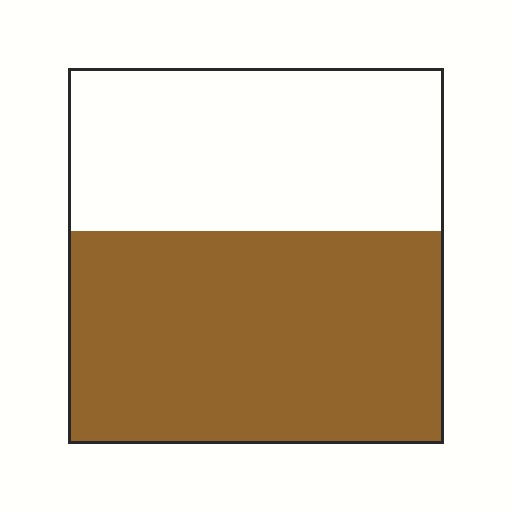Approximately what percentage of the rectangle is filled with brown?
Approximately 55%.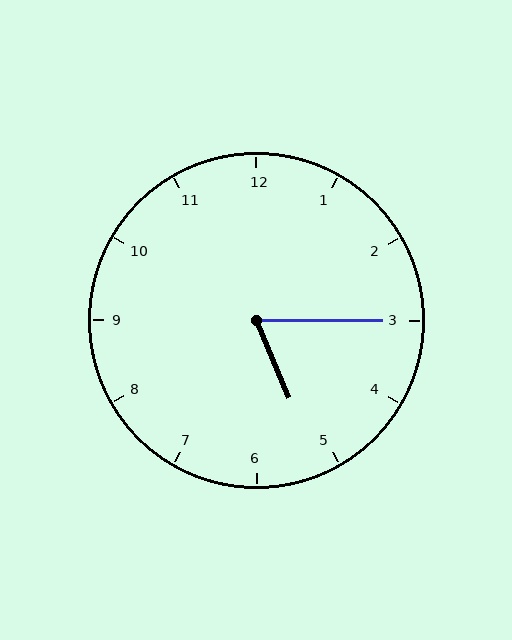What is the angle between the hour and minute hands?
Approximately 68 degrees.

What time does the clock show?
5:15.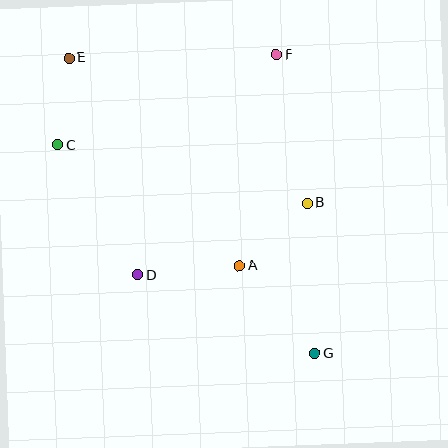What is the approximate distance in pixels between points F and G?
The distance between F and G is approximately 301 pixels.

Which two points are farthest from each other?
Points E and G are farthest from each other.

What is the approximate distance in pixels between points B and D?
The distance between B and D is approximately 184 pixels.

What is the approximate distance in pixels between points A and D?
The distance between A and D is approximately 102 pixels.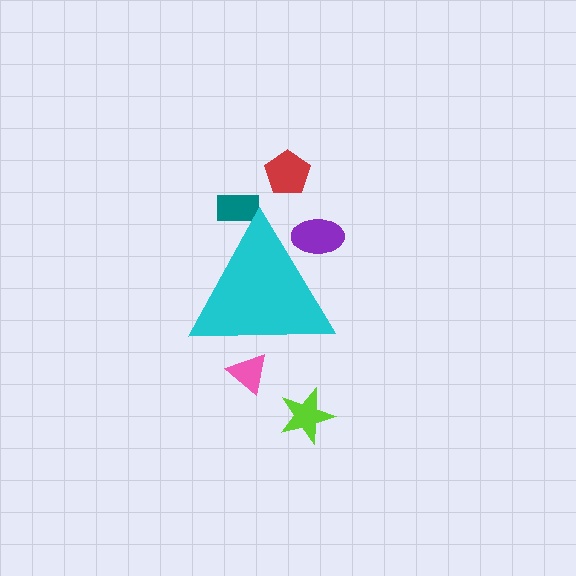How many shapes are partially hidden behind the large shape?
3 shapes are partially hidden.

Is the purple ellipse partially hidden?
Yes, the purple ellipse is partially hidden behind the cyan triangle.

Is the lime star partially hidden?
No, the lime star is fully visible.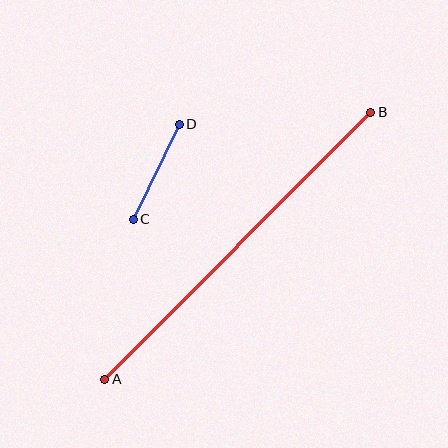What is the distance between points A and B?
The distance is approximately 377 pixels.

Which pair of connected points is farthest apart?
Points A and B are farthest apart.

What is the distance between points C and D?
The distance is approximately 105 pixels.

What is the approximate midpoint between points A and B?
The midpoint is at approximately (238, 246) pixels.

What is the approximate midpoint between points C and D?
The midpoint is at approximately (156, 172) pixels.